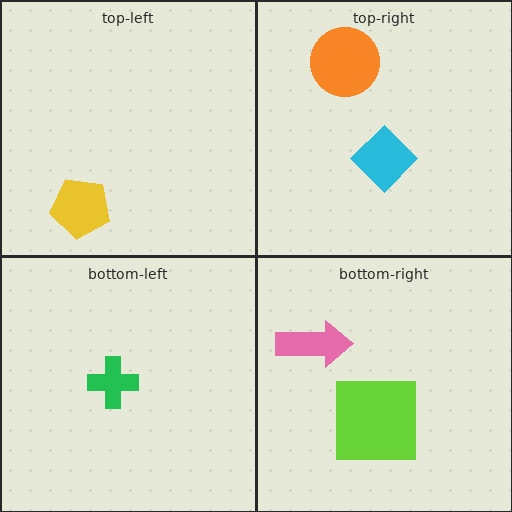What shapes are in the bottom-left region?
The green cross.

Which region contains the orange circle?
The top-right region.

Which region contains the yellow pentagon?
The top-left region.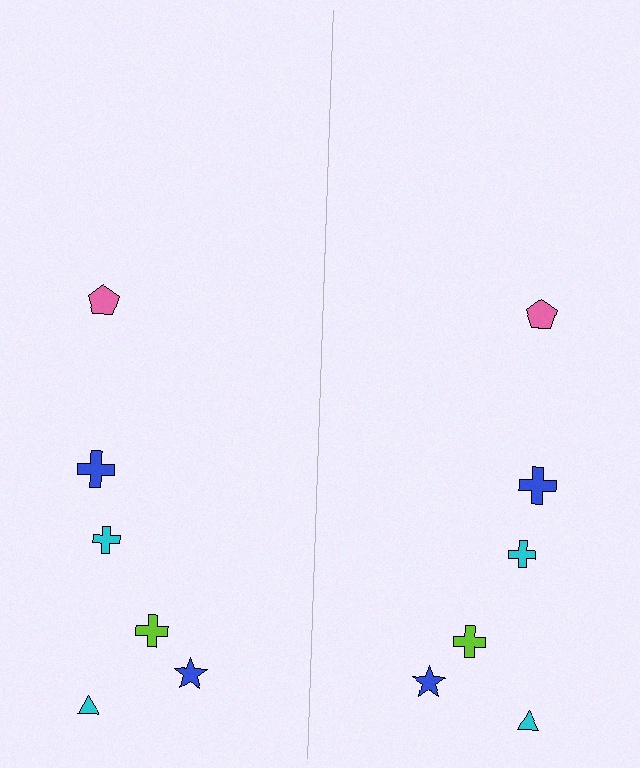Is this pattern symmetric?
Yes, this pattern has bilateral (reflection) symmetry.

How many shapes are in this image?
There are 12 shapes in this image.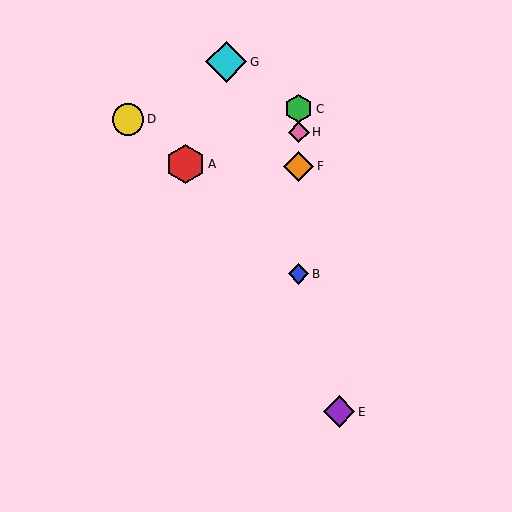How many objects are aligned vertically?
4 objects (B, C, F, H) are aligned vertically.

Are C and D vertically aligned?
No, C is at x≈299 and D is at x≈128.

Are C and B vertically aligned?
Yes, both are at x≈299.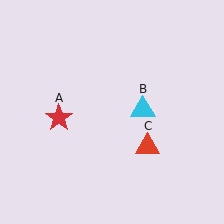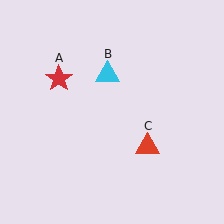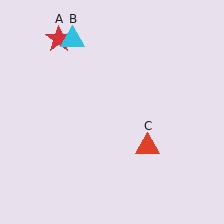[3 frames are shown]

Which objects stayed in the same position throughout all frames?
Red triangle (object C) remained stationary.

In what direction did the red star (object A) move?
The red star (object A) moved up.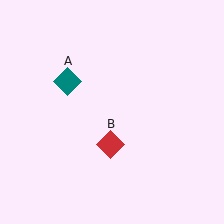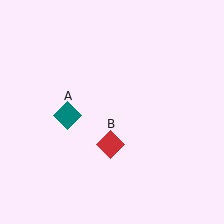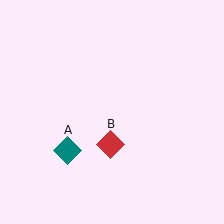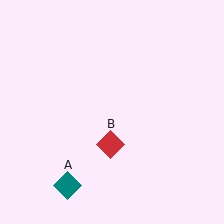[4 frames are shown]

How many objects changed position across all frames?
1 object changed position: teal diamond (object A).